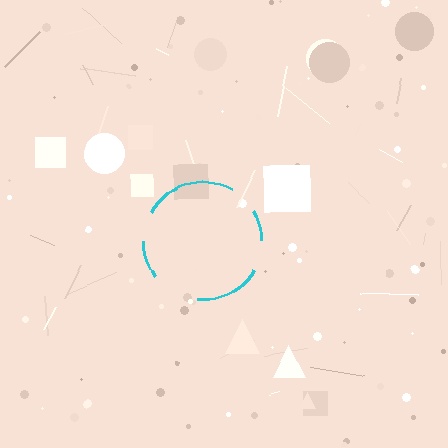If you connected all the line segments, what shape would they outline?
They would outline a circle.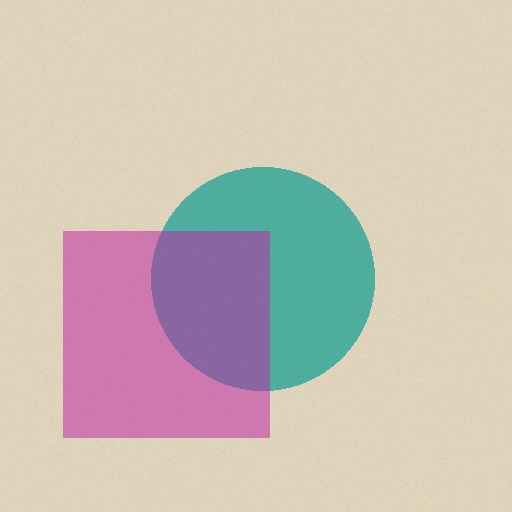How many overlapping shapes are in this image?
There are 2 overlapping shapes in the image.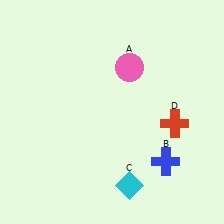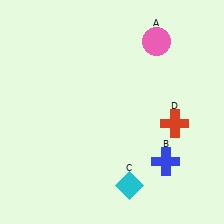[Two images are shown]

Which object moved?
The pink circle (A) moved right.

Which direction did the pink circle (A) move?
The pink circle (A) moved right.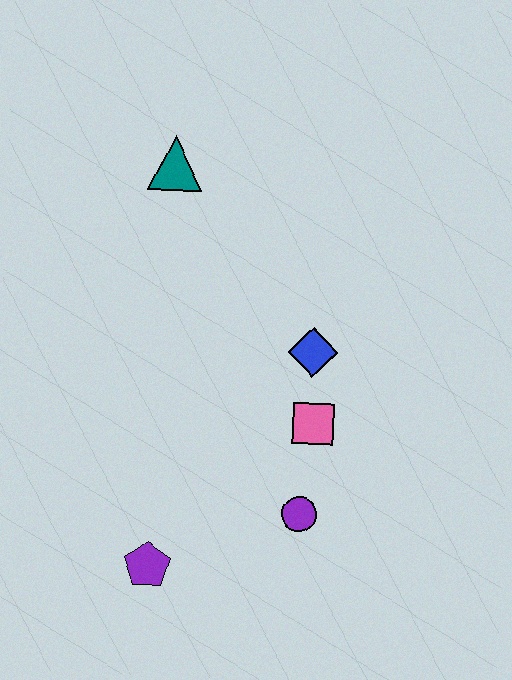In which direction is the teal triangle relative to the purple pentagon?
The teal triangle is above the purple pentagon.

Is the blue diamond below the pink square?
No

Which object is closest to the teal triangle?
The blue diamond is closest to the teal triangle.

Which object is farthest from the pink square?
The teal triangle is farthest from the pink square.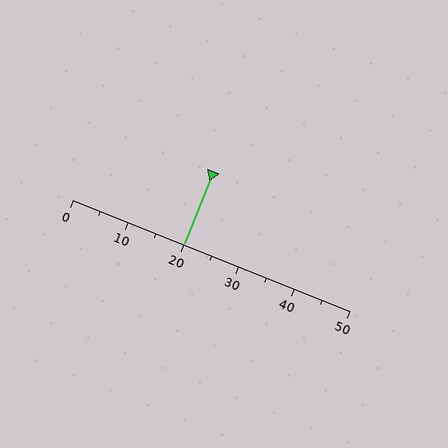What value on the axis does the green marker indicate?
The marker indicates approximately 20.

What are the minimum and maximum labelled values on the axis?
The axis runs from 0 to 50.